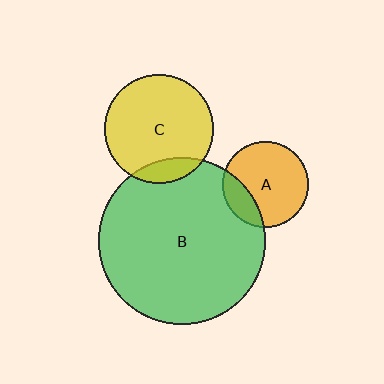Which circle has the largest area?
Circle B (green).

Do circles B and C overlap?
Yes.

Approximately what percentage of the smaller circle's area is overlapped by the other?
Approximately 15%.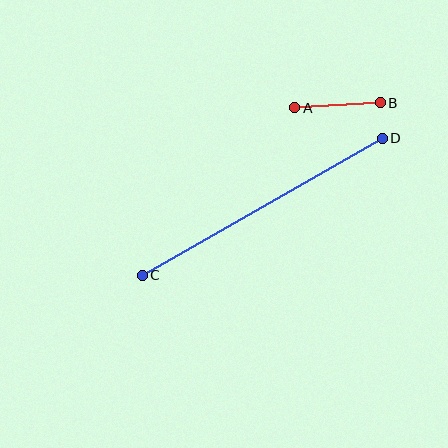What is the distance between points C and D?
The distance is approximately 277 pixels.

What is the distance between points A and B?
The distance is approximately 86 pixels.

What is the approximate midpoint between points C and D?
The midpoint is at approximately (262, 207) pixels.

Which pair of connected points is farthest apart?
Points C and D are farthest apart.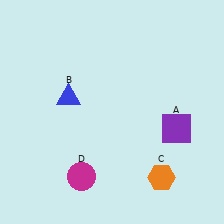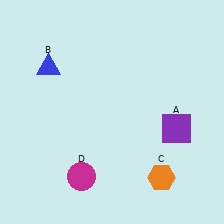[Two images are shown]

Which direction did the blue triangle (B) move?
The blue triangle (B) moved up.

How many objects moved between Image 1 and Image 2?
1 object moved between the two images.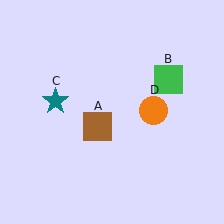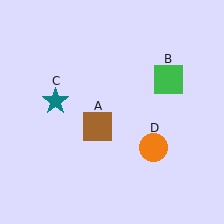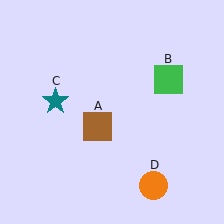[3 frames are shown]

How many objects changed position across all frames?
1 object changed position: orange circle (object D).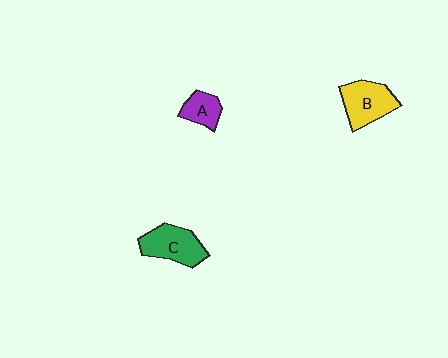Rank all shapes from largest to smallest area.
From largest to smallest: B (yellow), C (green), A (purple).